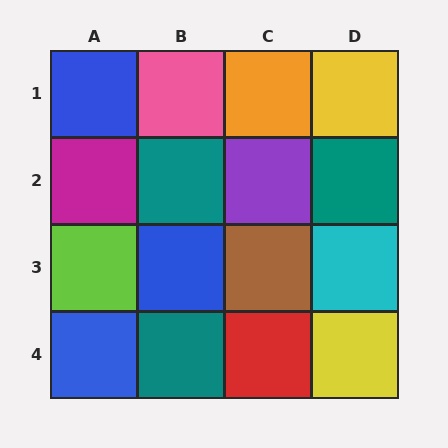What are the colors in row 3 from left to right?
Lime, blue, brown, cyan.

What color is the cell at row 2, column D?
Teal.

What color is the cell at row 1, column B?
Pink.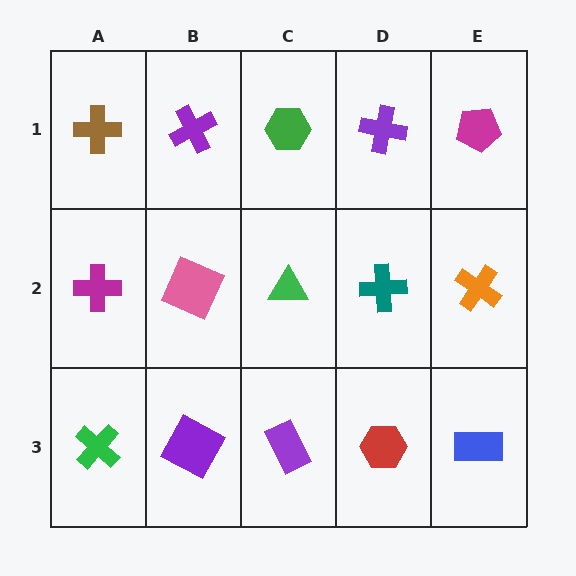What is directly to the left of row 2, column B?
A magenta cross.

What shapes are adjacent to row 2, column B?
A purple cross (row 1, column B), a purple square (row 3, column B), a magenta cross (row 2, column A), a green triangle (row 2, column C).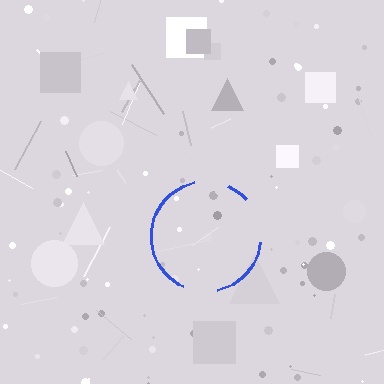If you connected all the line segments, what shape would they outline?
They would outline a circle.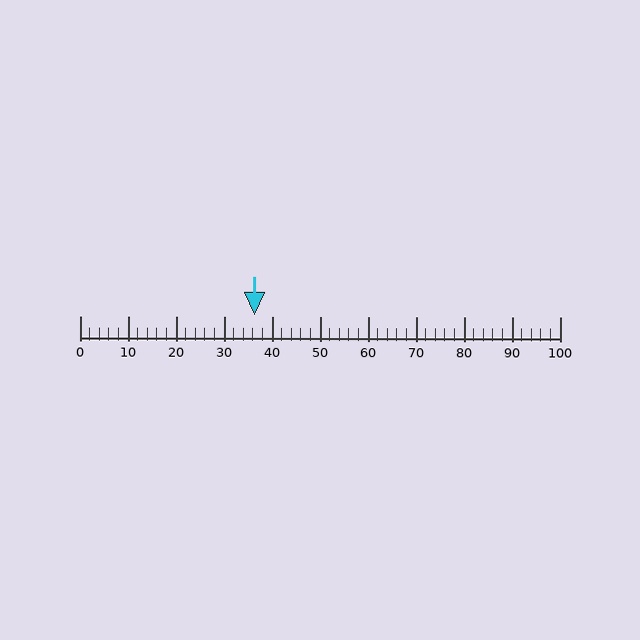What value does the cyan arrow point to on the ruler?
The cyan arrow points to approximately 36.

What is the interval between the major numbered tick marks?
The major tick marks are spaced 10 units apart.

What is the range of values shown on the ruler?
The ruler shows values from 0 to 100.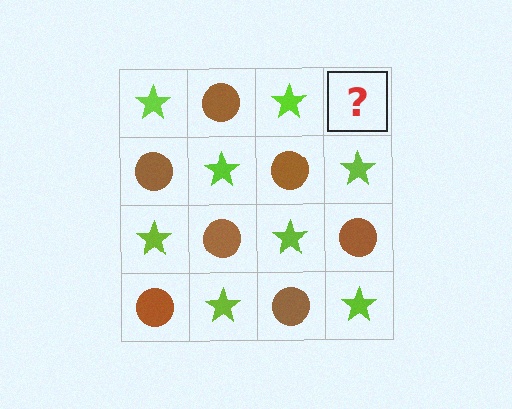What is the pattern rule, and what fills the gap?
The rule is that it alternates lime star and brown circle in a checkerboard pattern. The gap should be filled with a brown circle.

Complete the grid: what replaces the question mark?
The question mark should be replaced with a brown circle.